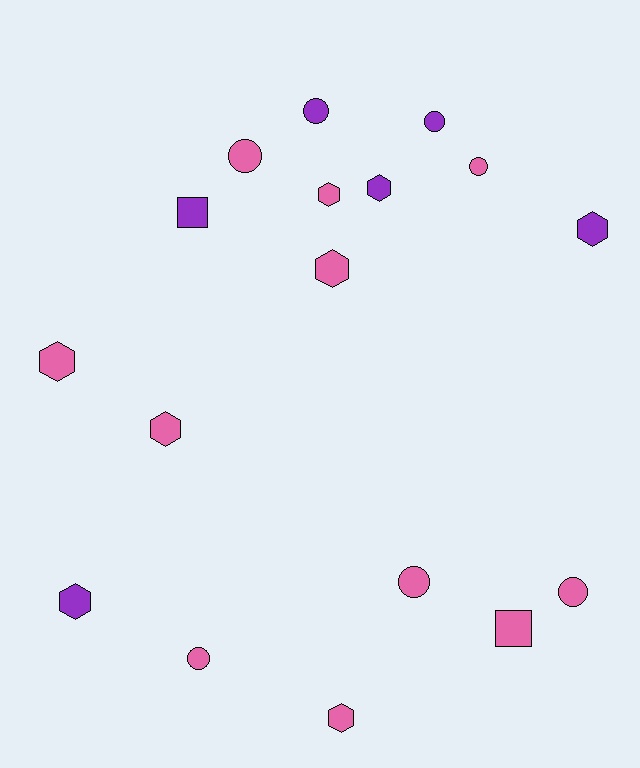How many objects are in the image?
There are 17 objects.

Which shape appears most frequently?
Hexagon, with 8 objects.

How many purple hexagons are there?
There are 3 purple hexagons.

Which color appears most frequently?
Pink, with 11 objects.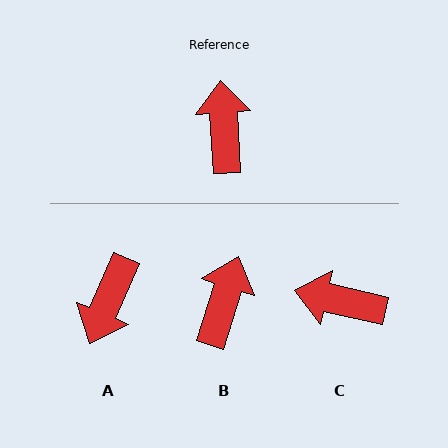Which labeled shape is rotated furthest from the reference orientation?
A, about 153 degrees away.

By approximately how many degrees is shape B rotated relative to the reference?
Approximately 22 degrees clockwise.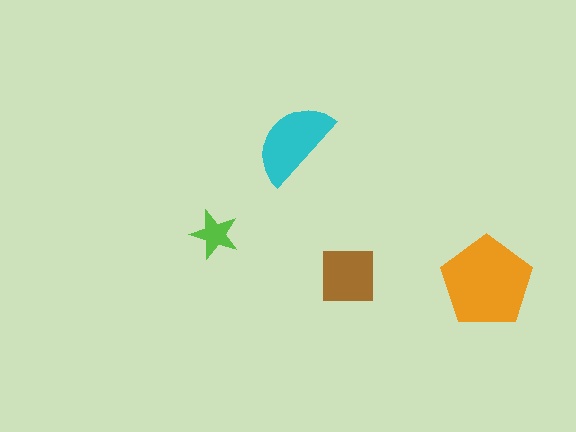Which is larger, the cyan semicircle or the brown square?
The cyan semicircle.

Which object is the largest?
The orange pentagon.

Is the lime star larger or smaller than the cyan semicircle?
Smaller.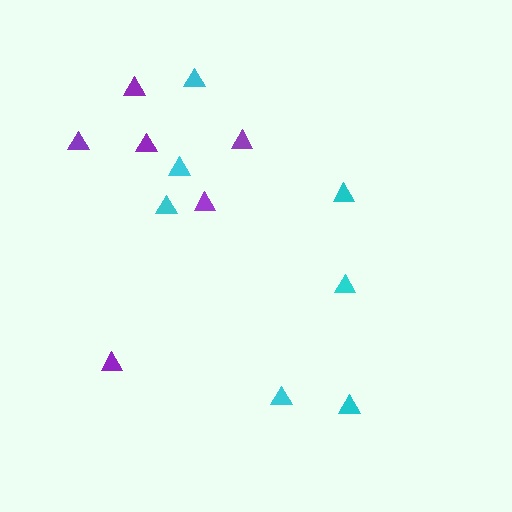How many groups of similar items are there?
There are 2 groups: one group of purple triangles (6) and one group of cyan triangles (7).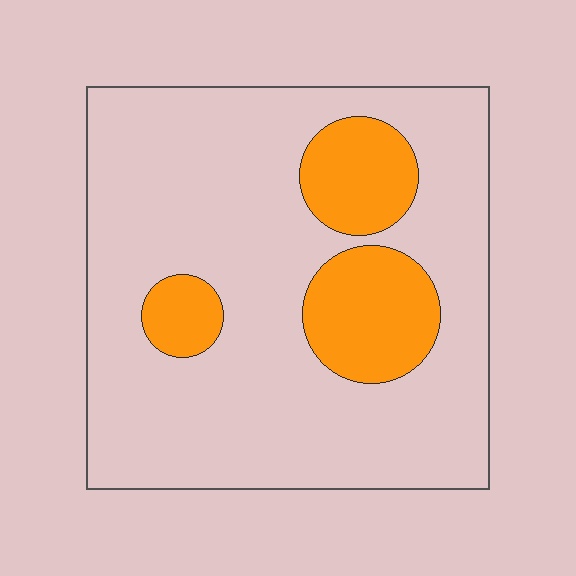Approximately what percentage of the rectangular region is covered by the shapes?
Approximately 20%.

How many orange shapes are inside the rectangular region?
3.